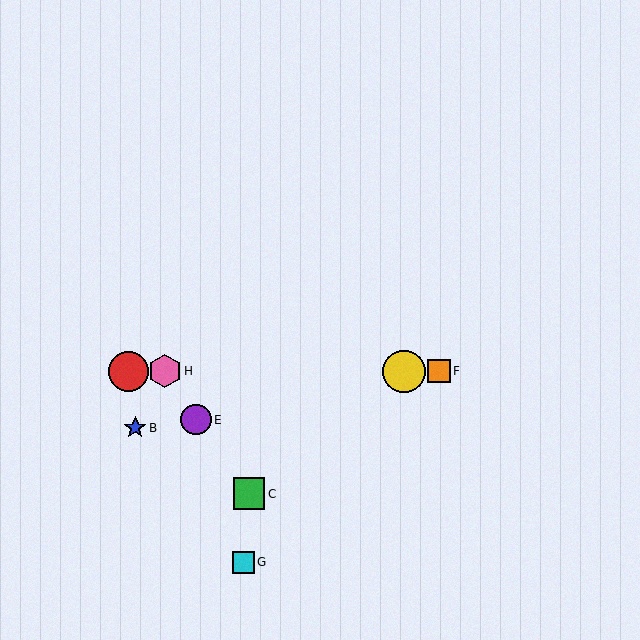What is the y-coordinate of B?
Object B is at y≈428.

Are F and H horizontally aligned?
Yes, both are at y≈371.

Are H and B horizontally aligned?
No, H is at y≈371 and B is at y≈428.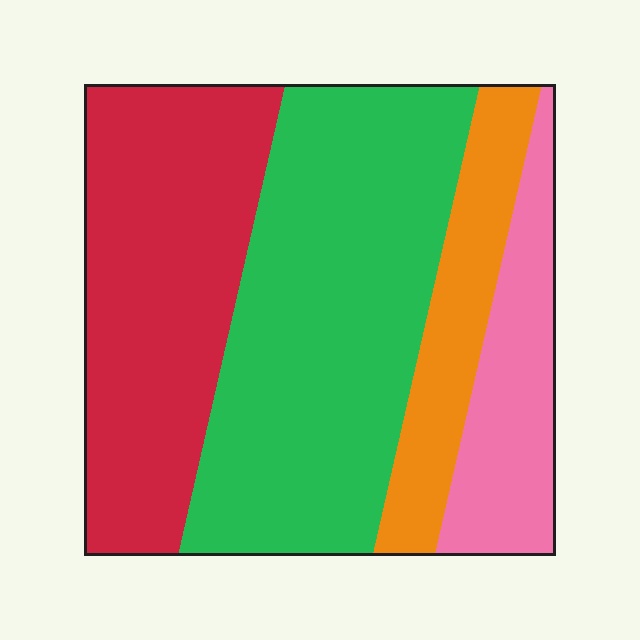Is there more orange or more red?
Red.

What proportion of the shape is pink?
Pink covers about 15% of the shape.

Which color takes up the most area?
Green, at roughly 40%.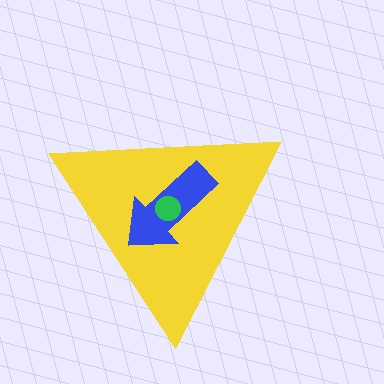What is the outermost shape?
The yellow triangle.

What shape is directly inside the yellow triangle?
The blue arrow.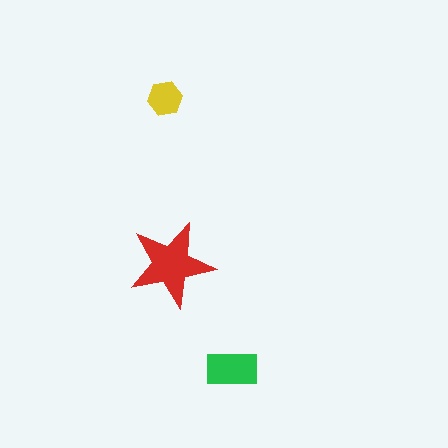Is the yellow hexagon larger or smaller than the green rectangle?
Smaller.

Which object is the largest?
The red star.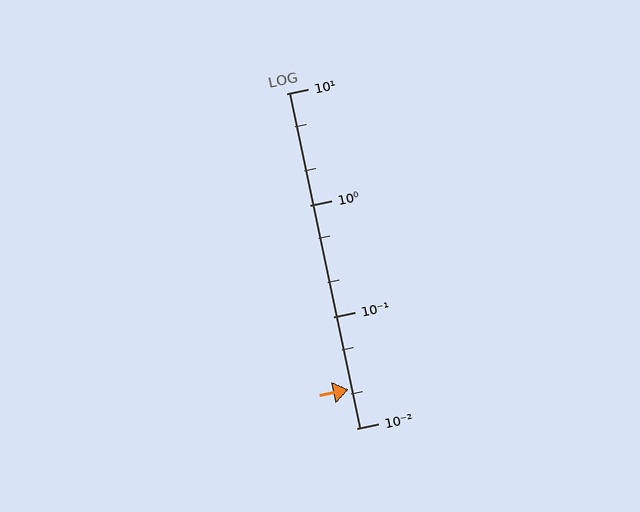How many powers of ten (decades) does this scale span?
The scale spans 3 decades, from 0.01 to 10.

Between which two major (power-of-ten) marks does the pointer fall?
The pointer is between 0.01 and 0.1.